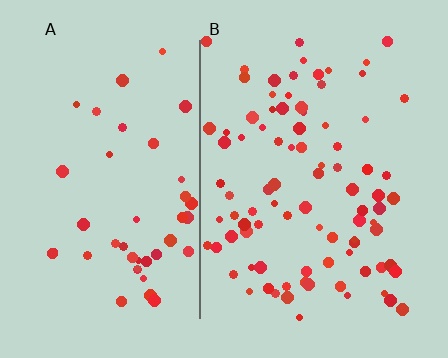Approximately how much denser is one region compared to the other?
Approximately 2.0× — region B over region A.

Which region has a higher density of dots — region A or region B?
B (the right).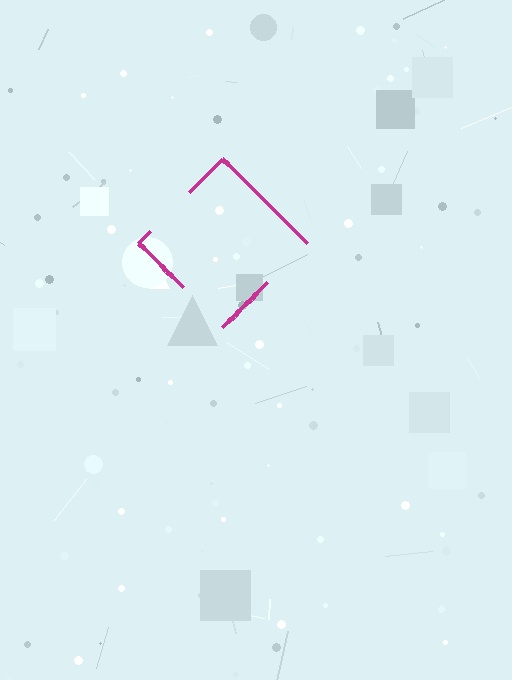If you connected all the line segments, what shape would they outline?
They would outline a diamond.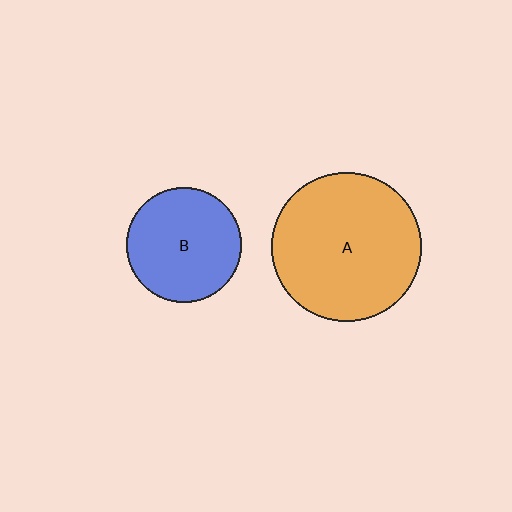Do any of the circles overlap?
No, none of the circles overlap.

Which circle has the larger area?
Circle A (orange).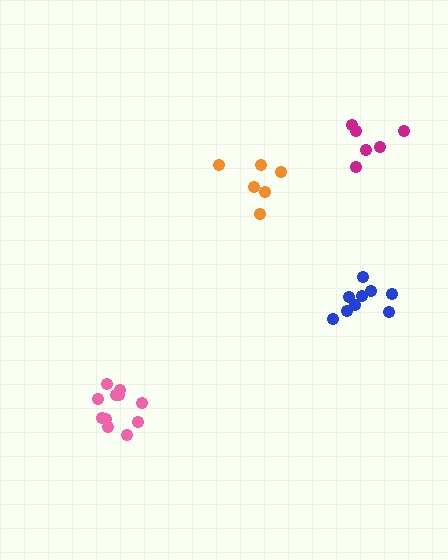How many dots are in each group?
Group 1: 11 dots, Group 2: 9 dots, Group 3: 6 dots, Group 4: 6 dots (32 total).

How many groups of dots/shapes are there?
There are 4 groups.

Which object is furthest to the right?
The magenta cluster is rightmost.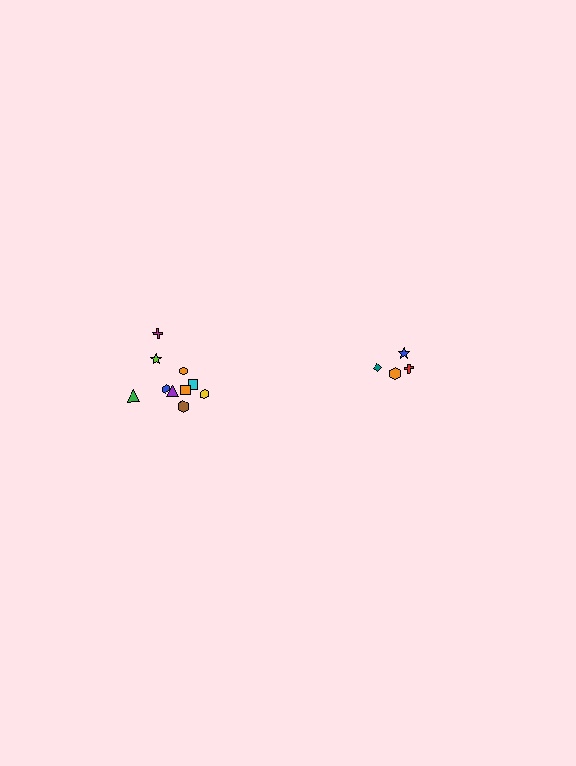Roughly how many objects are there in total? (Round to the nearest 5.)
Roughly 15 objects in total.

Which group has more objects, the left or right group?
The left group.